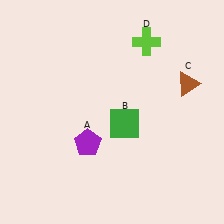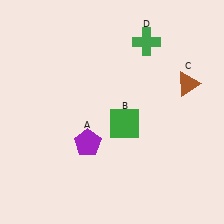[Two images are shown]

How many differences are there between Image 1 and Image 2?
There is 1 difference between the two images.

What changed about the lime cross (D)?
In Image 1, D is lime. In Image 2, it changed to green.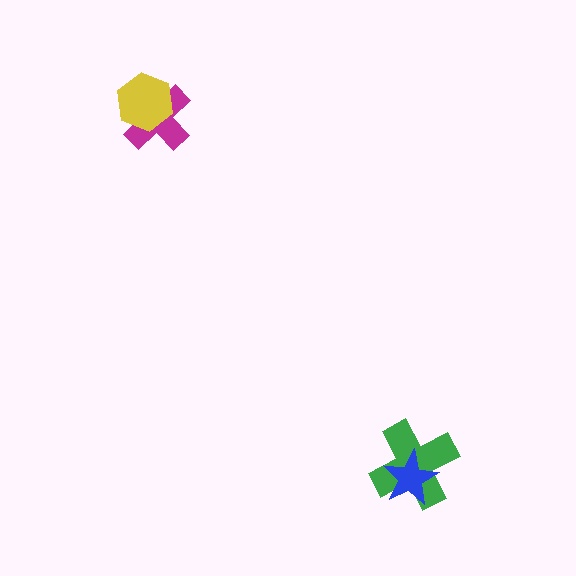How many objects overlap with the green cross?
1 object overlaps with the green cross.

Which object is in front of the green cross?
The blue star is in front of the green cross.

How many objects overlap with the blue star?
1 object overlaps with the blue star.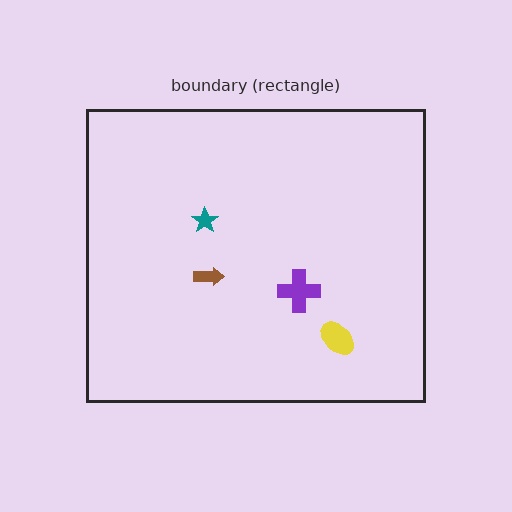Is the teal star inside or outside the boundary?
Inside.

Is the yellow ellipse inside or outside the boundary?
Inside.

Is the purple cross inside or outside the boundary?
Inside.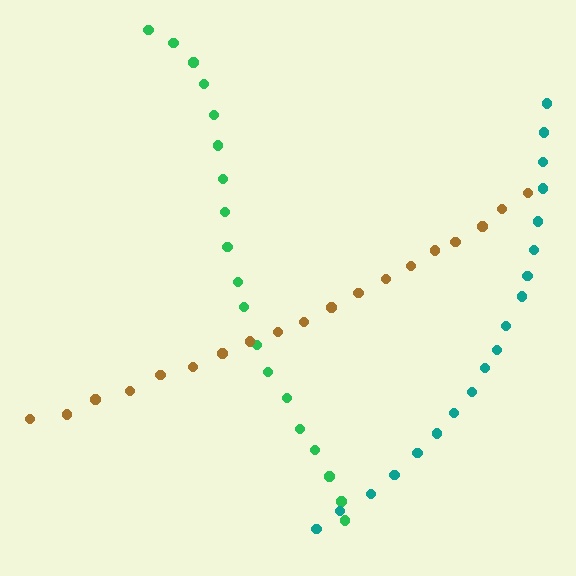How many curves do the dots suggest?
There are 3 distinct paths.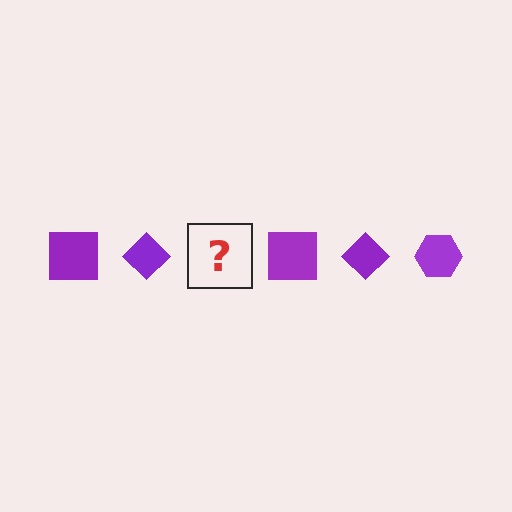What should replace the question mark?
The question mark should be replaced with a purple hexagon.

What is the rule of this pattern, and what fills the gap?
The rule is that the pattern cycles through square, diamond, hexagon shapes in purple. The gap should be filled with a purple hexagon.